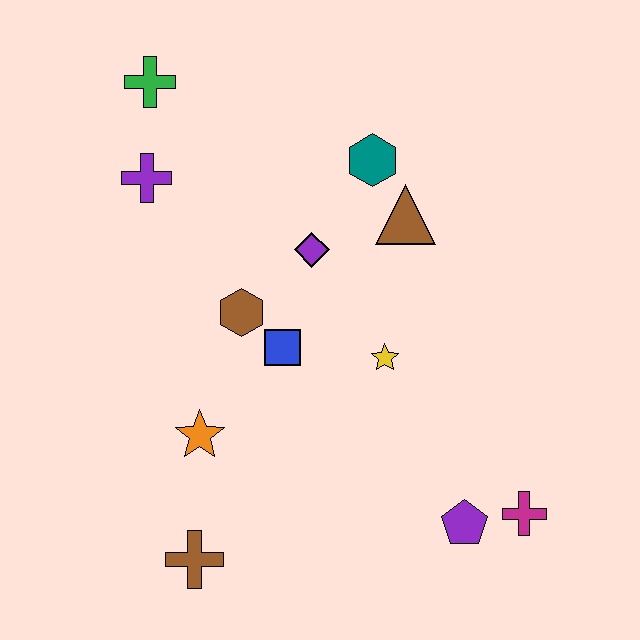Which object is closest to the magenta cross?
The purple pentagon is closest to the magenta cross.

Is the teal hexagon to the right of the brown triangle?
No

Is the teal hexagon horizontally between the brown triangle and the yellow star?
No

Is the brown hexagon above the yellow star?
Yes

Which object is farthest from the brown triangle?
The brown cross is farthest from the brown triangle.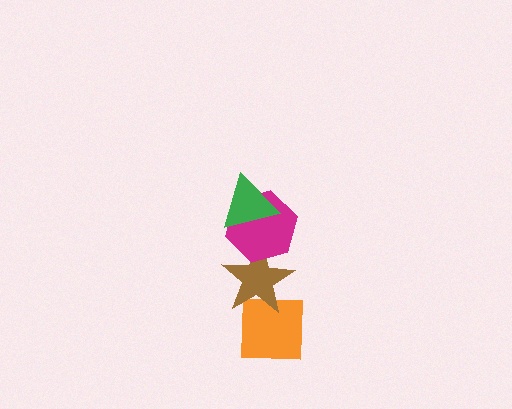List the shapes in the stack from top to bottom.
From top to bottom: the green triangle, the magenta hexagon, the brown star, the orange square.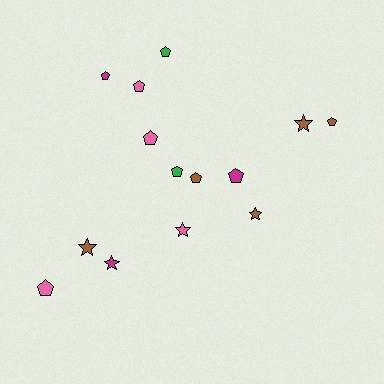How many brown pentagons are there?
There are 2 brown pentagons.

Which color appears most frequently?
Brown, with 5 objects.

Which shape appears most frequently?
Pentagon, with 9 objects.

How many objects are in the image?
There are 14 objects.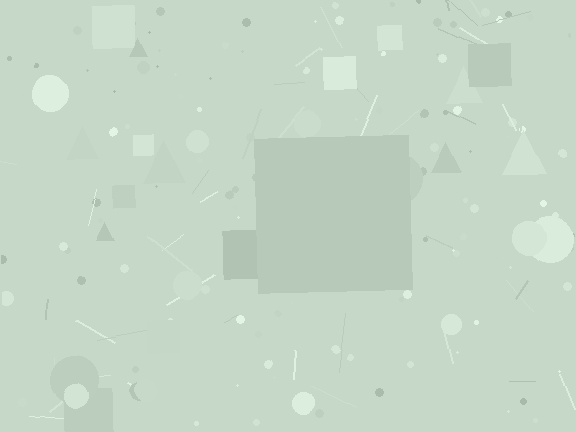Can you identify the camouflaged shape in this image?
The camouflaged shape is a square.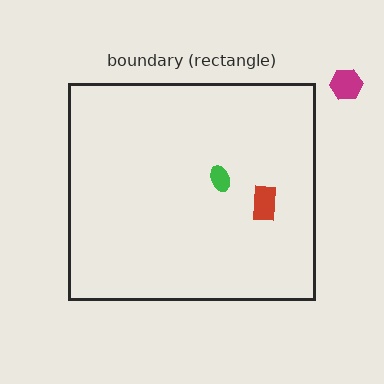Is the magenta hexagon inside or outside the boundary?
Outside.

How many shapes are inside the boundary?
2 inside, 1 outside.